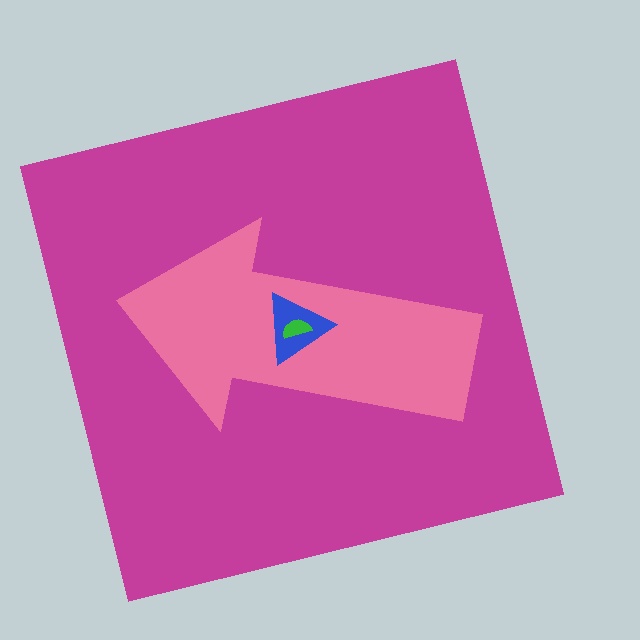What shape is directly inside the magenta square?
The pink arrow.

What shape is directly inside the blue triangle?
The green semicircle.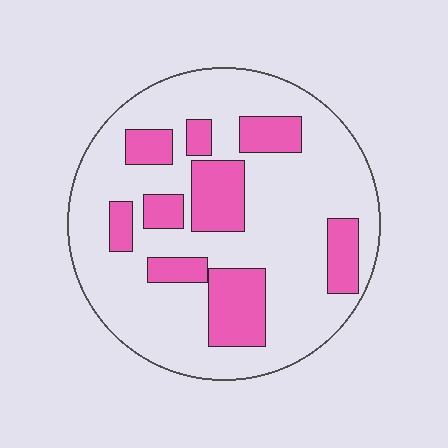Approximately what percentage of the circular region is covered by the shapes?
Approximately 25%.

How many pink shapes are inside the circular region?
9.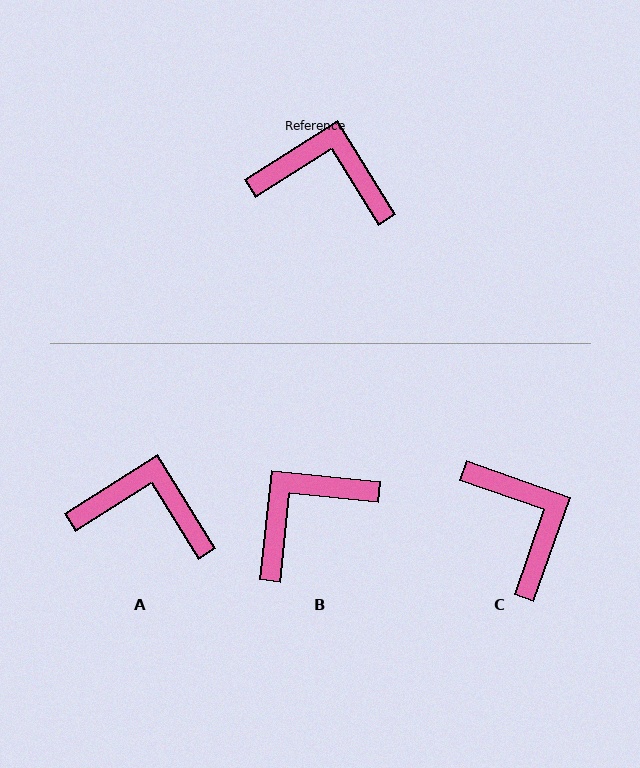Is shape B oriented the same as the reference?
No, it is off by about 52 degrees.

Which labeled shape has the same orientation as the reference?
A.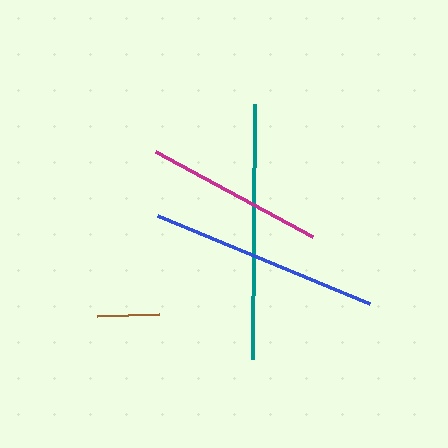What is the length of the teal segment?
The teal segment is approximately 254 pixels long.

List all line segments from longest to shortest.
From longest to shortest: teal, blue, magenta, brown.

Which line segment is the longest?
The teal line is the longest at approximately 254 pixels.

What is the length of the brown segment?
The brown segment is approximately 61 pixels long.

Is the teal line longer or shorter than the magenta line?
The teal line is longer than the magenta line.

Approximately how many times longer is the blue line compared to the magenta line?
The blue line is approximately 1.3 times the length of the magenta line.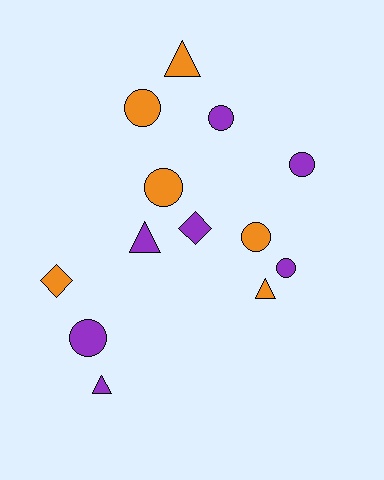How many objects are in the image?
There are 13 objects.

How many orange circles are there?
There are 3 orange circles.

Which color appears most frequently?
Purple, with 7 objects.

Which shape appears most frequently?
Circle, with 7 objects.